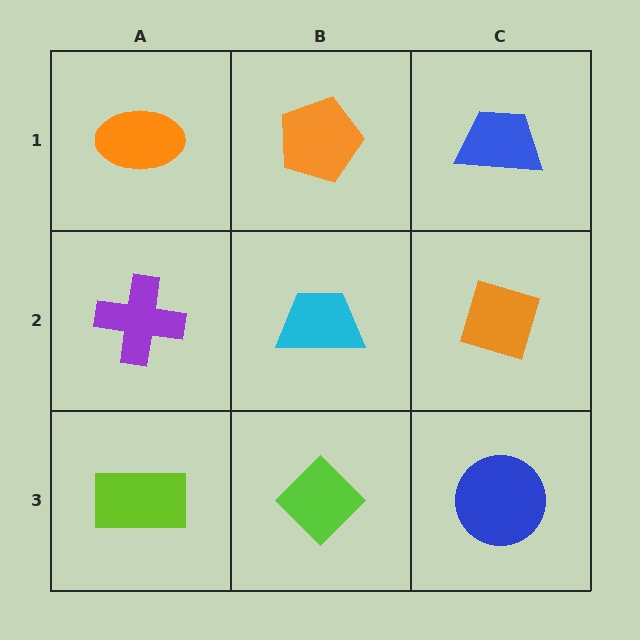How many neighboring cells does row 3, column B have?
3.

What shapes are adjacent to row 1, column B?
A cyan trapezoid (row 2, column B), an orange ellipse (row 1, column A), a blue trapezoid (row 1, column C).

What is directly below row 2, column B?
A lime diamond.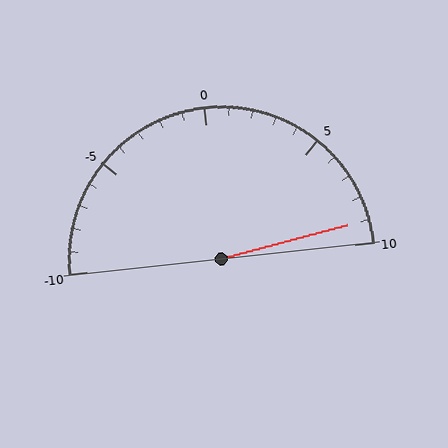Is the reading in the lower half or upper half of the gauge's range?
The reading is in the upper half of the range (-10 to 10).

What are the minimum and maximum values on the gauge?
The gauge ranges from -10 to 10.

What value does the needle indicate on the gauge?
The needle indicates approximately 9.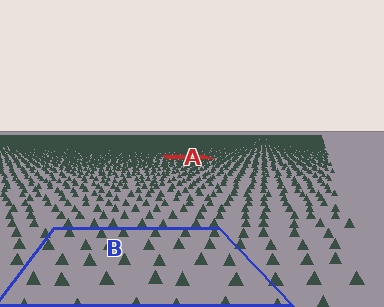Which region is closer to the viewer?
Region B is closer. The texture elements there are larger and more spread out.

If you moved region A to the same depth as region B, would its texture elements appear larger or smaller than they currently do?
They would appear larger. At a closer depth, the same texture elements are projected at a bigger on-screen size.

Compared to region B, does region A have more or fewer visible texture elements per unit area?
Region A has more texture elements per unit area — they are packed more densely because it is farther away.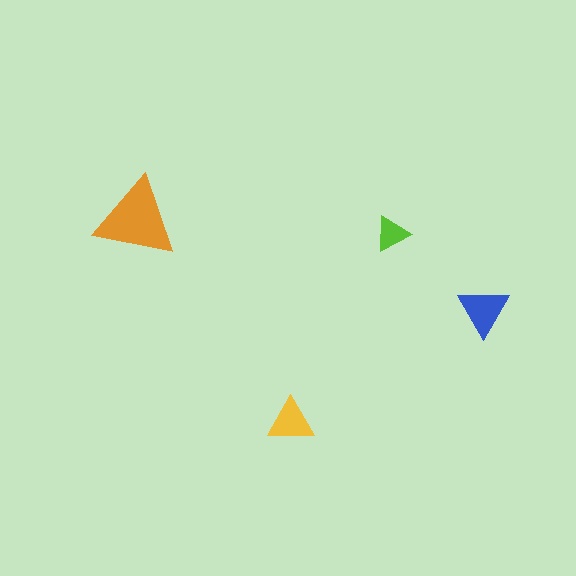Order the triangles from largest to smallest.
the orange one, the blue one, the yellow one, the lime one.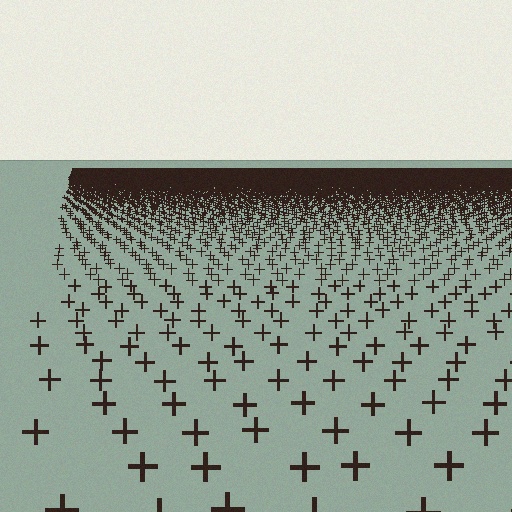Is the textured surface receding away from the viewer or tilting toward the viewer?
The surface is receding away from the viewer. Texture elements get smaller and denser toward the top.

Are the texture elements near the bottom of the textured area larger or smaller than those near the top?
Larger. Near the bottom, elements are closer to the viewer and appear at a bigger on-screen size.